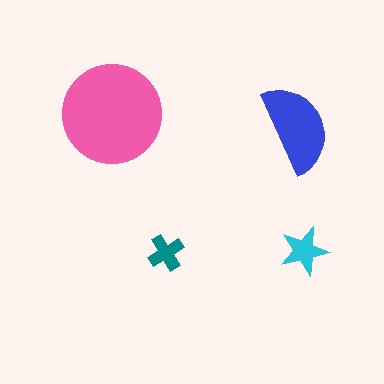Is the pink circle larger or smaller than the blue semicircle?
Larger.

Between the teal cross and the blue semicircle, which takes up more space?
The blue semicircle.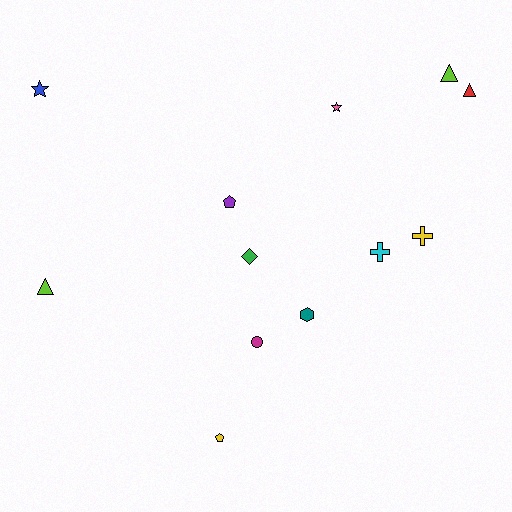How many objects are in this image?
There are 12 objects.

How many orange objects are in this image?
There are no orange objects.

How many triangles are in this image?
There are 3 triangles.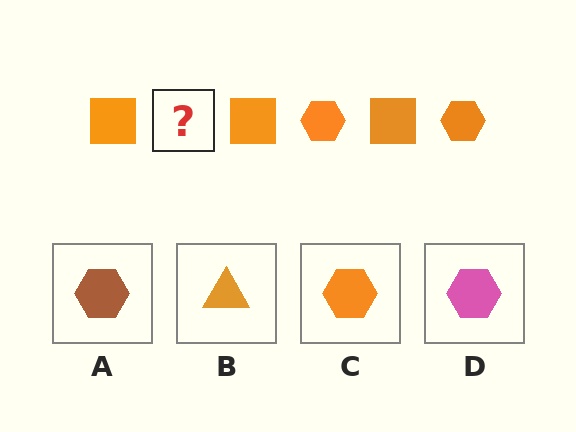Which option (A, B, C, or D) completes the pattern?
C.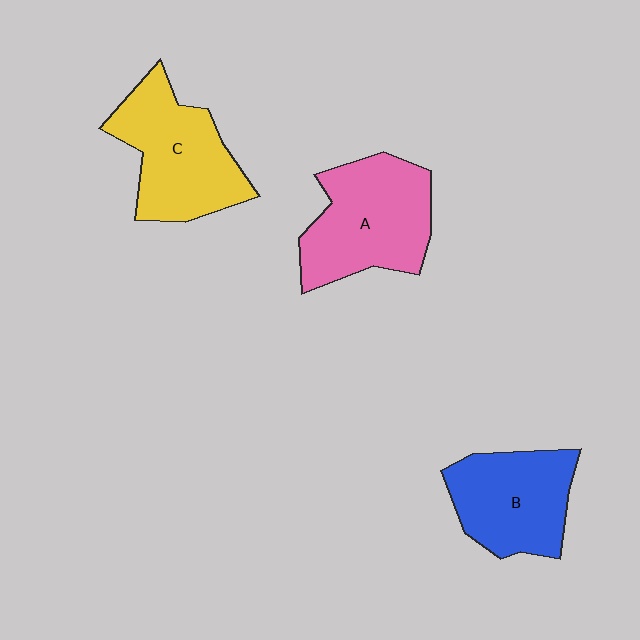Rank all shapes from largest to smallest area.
From largest to smallest: A (pink), C (yellow), B (blue).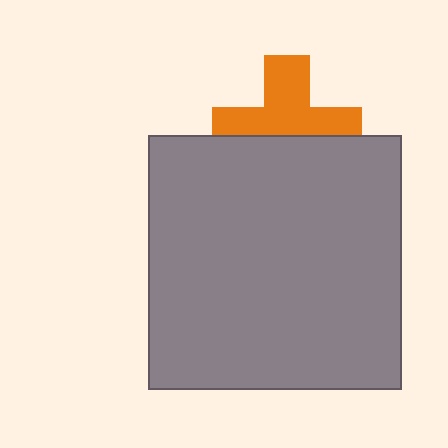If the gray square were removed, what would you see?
You would see the complete orange cross.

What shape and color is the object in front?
The object in front is a gray square.